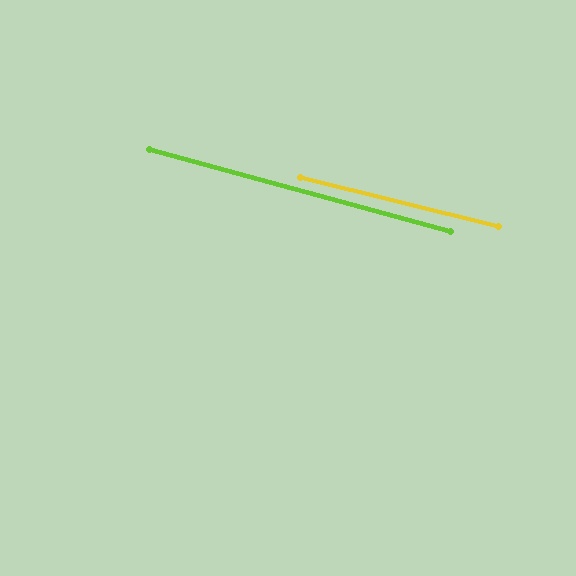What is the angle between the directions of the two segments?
Approximately 1 degree.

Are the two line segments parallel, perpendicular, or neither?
Parallel — their directions differ by only 1.1°.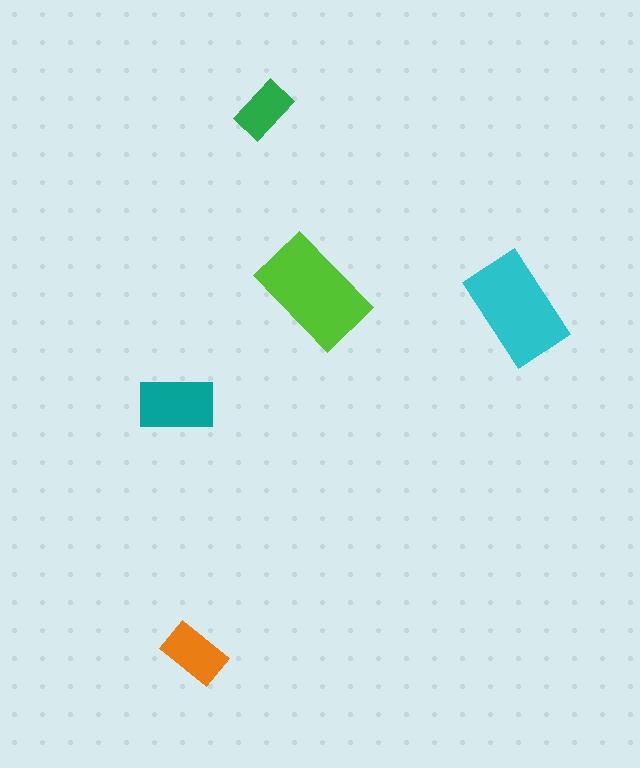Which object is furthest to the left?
The teal rectangle is leftmost.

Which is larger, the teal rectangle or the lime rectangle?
The lime one.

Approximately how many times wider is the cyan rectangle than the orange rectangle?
About 1.5 times wider.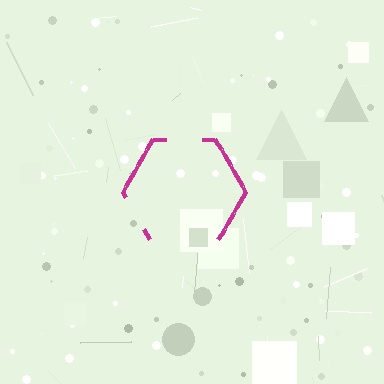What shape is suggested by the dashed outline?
The dashed outline suggests a hexagon.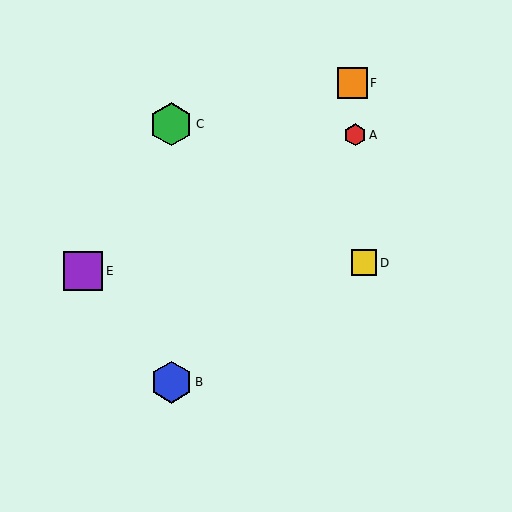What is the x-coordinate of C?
Object C is at x≈171.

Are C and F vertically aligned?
No, C is at x≈171 and F is at x≈352.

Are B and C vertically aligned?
Yes, both are at x≈171.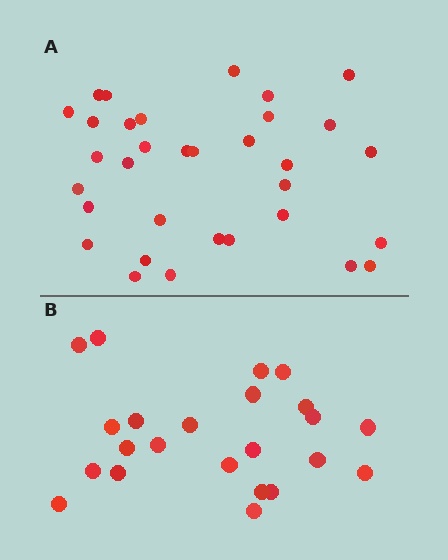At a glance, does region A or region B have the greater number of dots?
Region A (the top region) has more dots.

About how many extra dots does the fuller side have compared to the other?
Region A has roughly 10 or so more dots than region B.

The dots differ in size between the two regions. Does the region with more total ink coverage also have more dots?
No. Region B has more total ink coverage because its dots are larger, but region A actually contains more individual dots. Total area can be misleading — the number of items is what matters here.